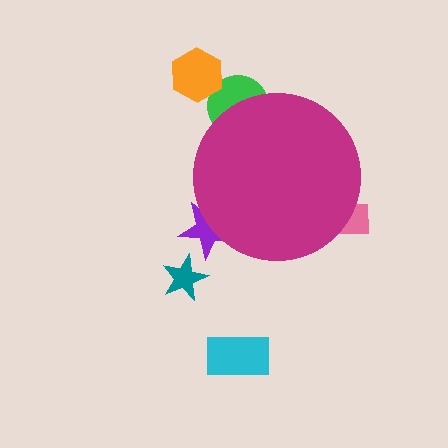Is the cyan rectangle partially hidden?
No, the cyan rectangle is fully visible.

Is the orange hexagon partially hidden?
No, the orange hexagon is fully visible.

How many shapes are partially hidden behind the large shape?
3 shapes are partially hidden.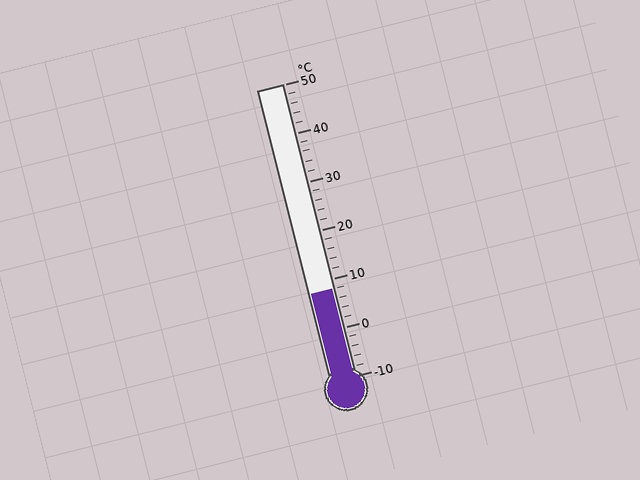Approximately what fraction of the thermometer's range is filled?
The thermometer is filled to approximately 30% of its range.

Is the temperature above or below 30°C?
The temperature is below 30°C.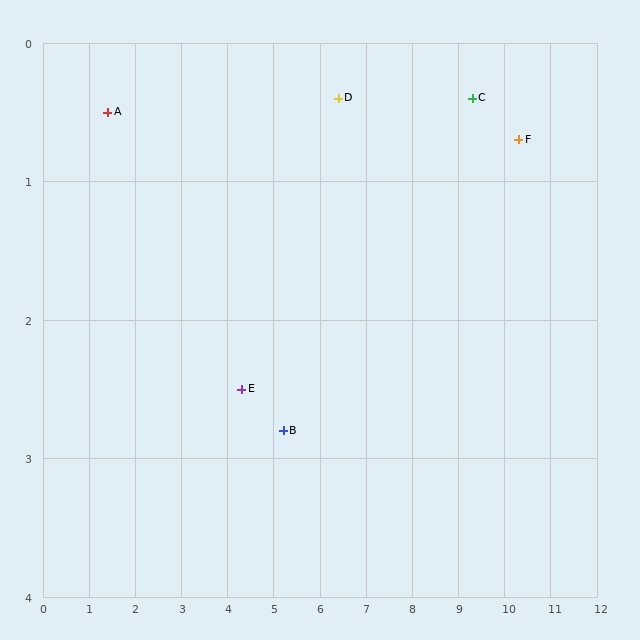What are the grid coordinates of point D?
Point D is at approximately (6.4, 0.4).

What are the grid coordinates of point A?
Point A is at approximately (1.4, 0.5).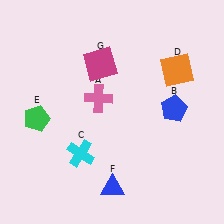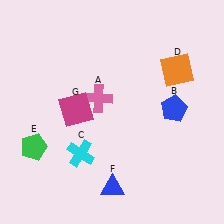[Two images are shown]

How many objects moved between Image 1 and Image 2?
2 objects moved between the two images.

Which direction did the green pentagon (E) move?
The green pentagon (E) moved down.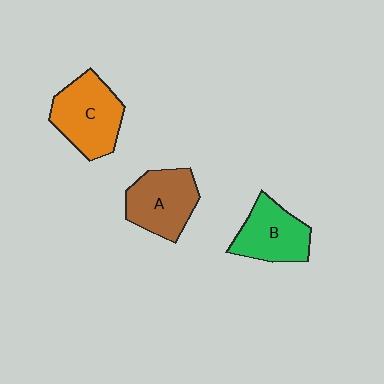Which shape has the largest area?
Shape C (orange).